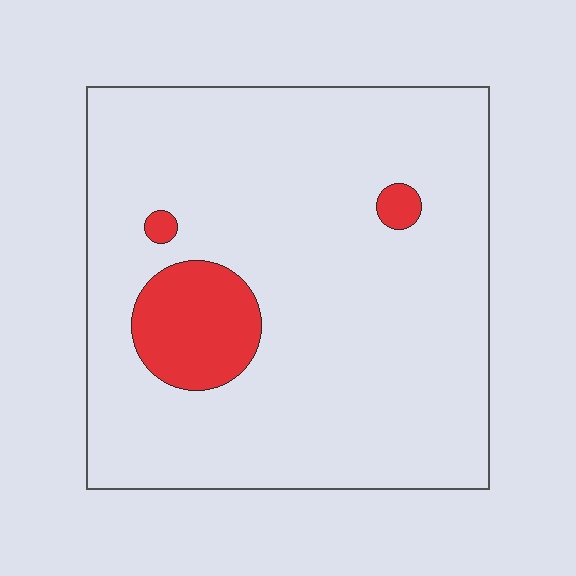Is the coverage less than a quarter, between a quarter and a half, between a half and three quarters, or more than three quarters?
Less than a quarter.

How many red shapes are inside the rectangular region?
3.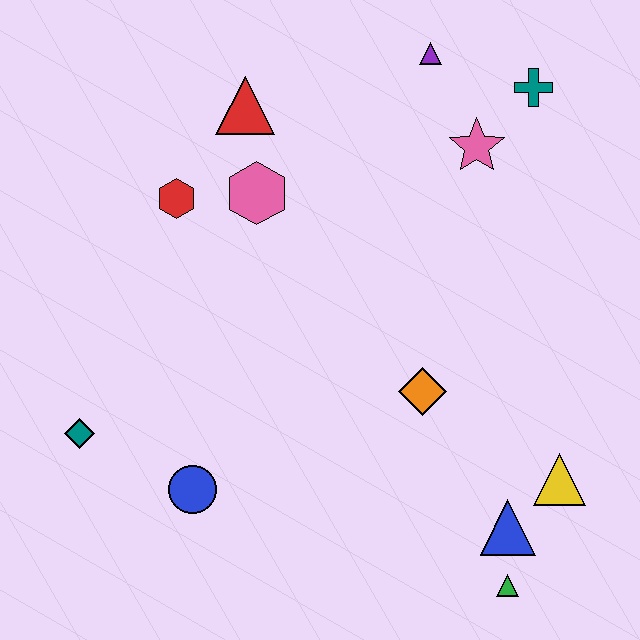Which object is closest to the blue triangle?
The green triangle is closest to the blue triangle.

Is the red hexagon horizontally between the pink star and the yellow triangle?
No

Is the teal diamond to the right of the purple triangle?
No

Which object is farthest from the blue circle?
The teal cross is farthest from the blue circle.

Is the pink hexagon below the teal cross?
Yes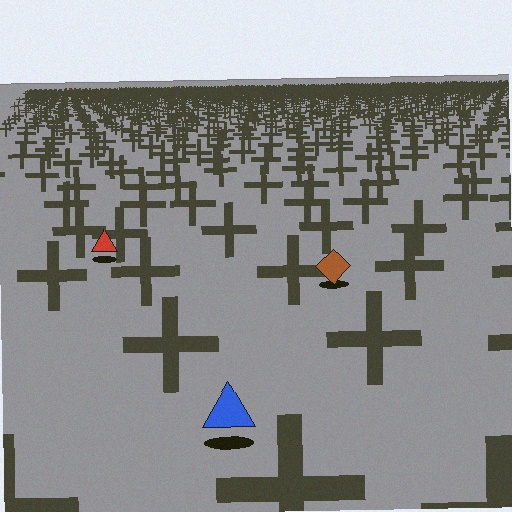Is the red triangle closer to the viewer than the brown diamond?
No. The brown diamond is closer — you can tell from the texture gradient: the ground texture is coarser near it.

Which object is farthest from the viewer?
The red triangle is farthest from the viewer. It appears smaller and the ground texture around it is denser.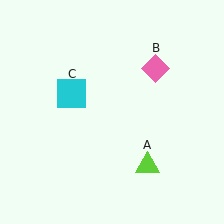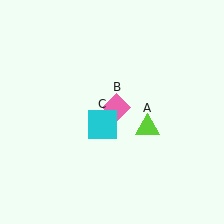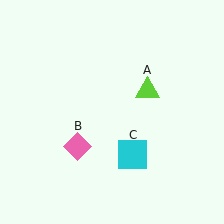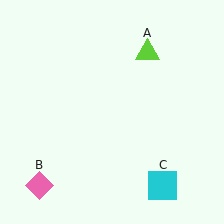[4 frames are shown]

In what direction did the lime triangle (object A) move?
The lime triangle (object A) moved up.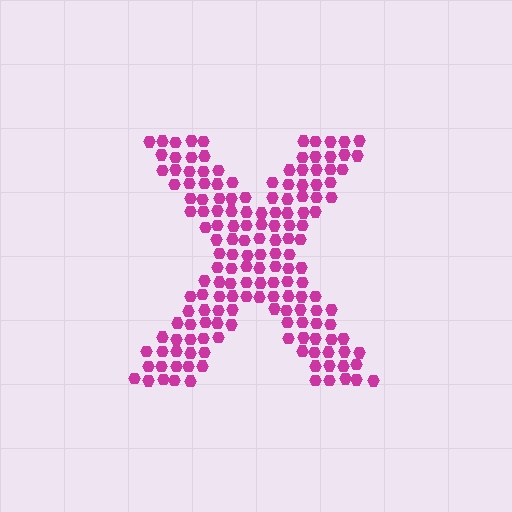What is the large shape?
The large shape is the letter X.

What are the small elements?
The small elements are hexagons.